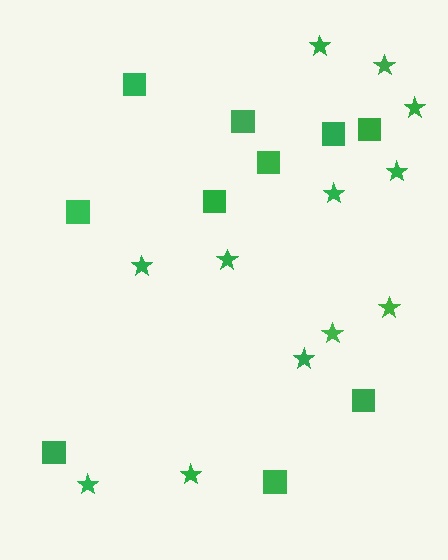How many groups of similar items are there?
There are 2 groups: one group of squares (10) and one group of stars (12).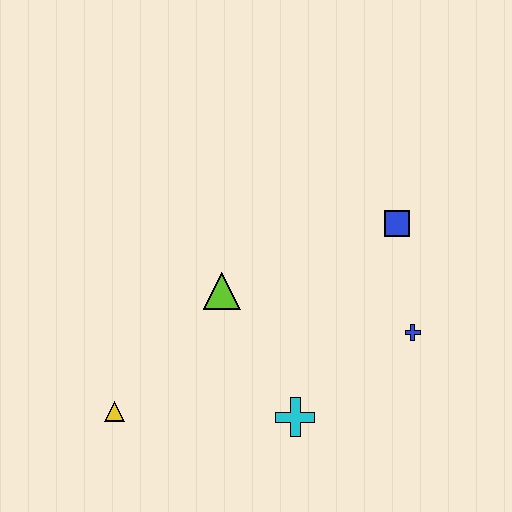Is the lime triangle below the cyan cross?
No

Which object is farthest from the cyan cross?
The blue square is farthest from the cyan cross.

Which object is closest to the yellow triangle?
The lime triangle is closest to the yellow triangle.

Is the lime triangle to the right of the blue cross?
No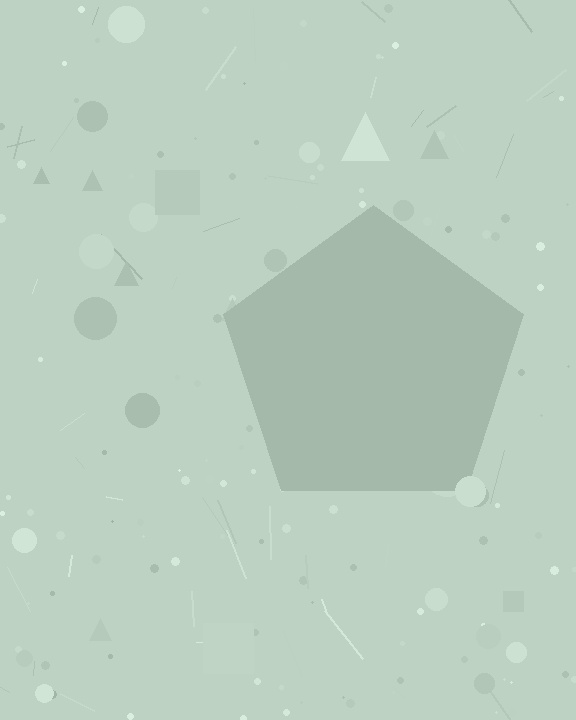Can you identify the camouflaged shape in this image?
The camouflaged shape is a pentagon.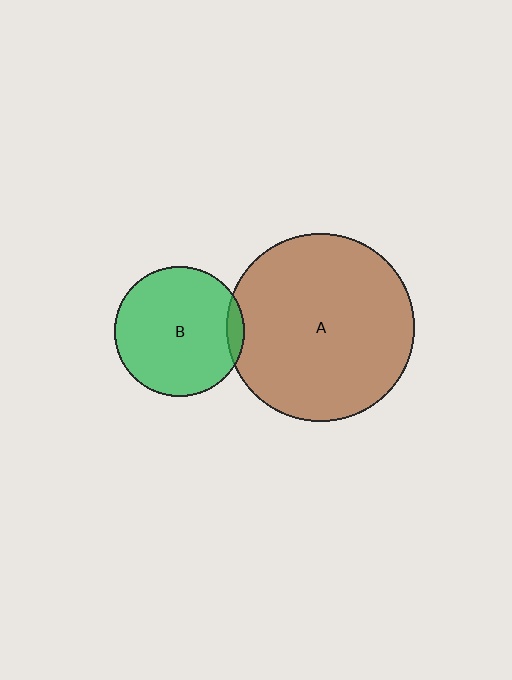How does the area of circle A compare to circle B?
Approximately 2.1 times.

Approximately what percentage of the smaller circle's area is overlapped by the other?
Approximately 5%.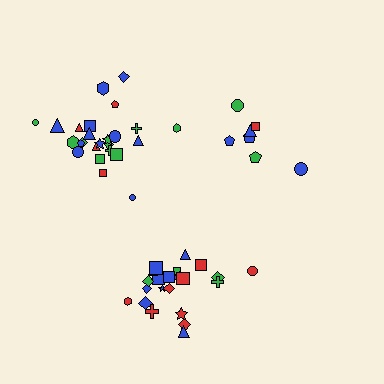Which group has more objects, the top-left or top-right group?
The top-left group.